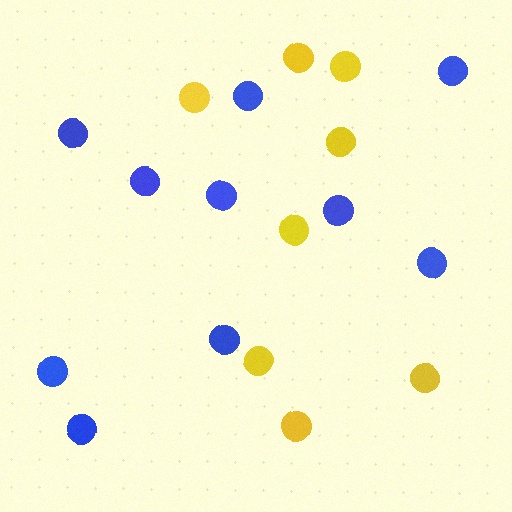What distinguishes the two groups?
There are 2 groups: one group of blue circles (10) and one group of yellow circles (8).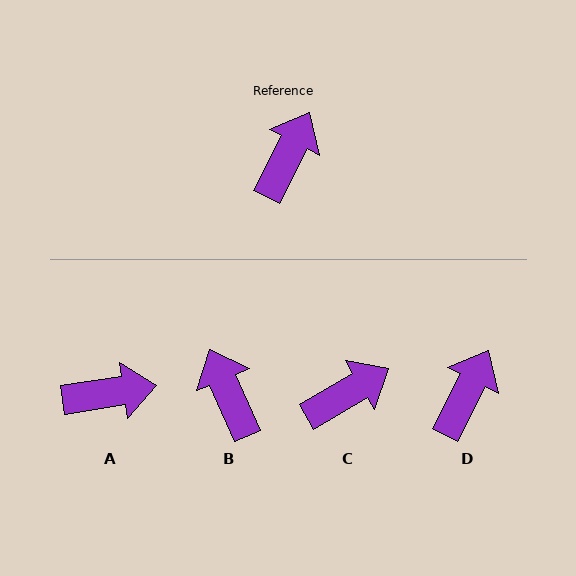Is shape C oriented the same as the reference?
No, it is off by about 32 degrees.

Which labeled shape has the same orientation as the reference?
D.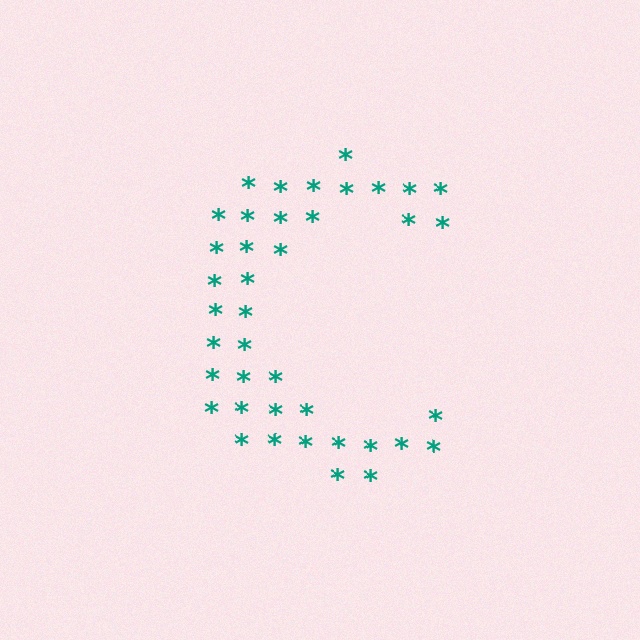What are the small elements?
The small elements are asterisks.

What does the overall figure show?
The overall figure shows the letter C.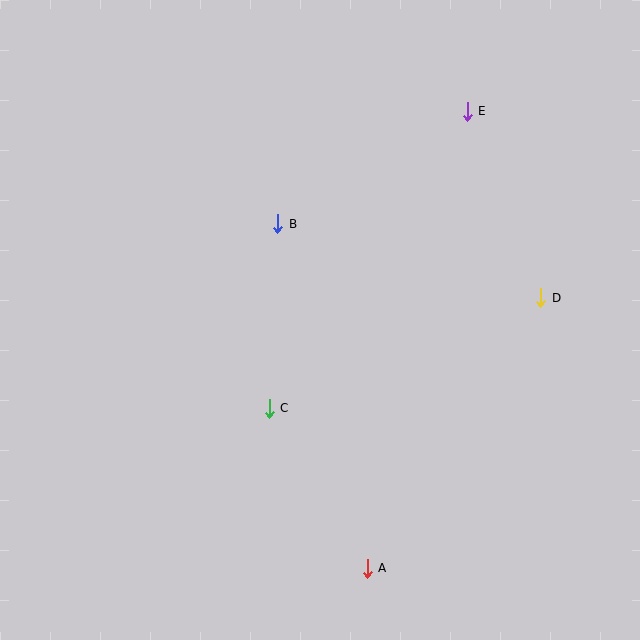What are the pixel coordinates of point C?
Point C is at (269, 408).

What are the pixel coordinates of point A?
Point A is at (367, 568).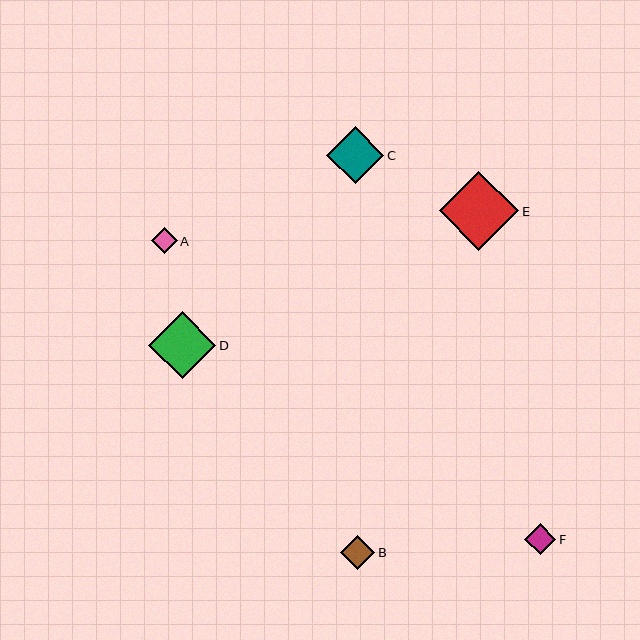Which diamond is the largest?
Diamond E is the largest with a size of approximately 79 pixels.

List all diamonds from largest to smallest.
From largest to smallest: E, D, C, B, F, A.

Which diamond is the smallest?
Diamond A is the smallest with a size of approximately 26 pixels.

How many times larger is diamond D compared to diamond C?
Diamond D is approximately 1.2 times the size of diamond C.